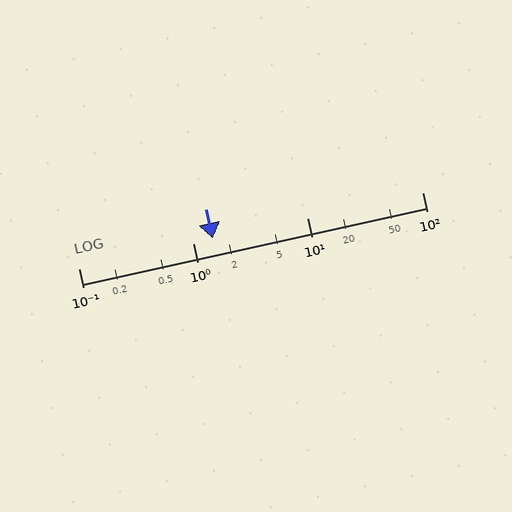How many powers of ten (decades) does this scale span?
The scale spans 3 decades, from 0.1 to 100.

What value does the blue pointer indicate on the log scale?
The pointer indicates approximately 1.5.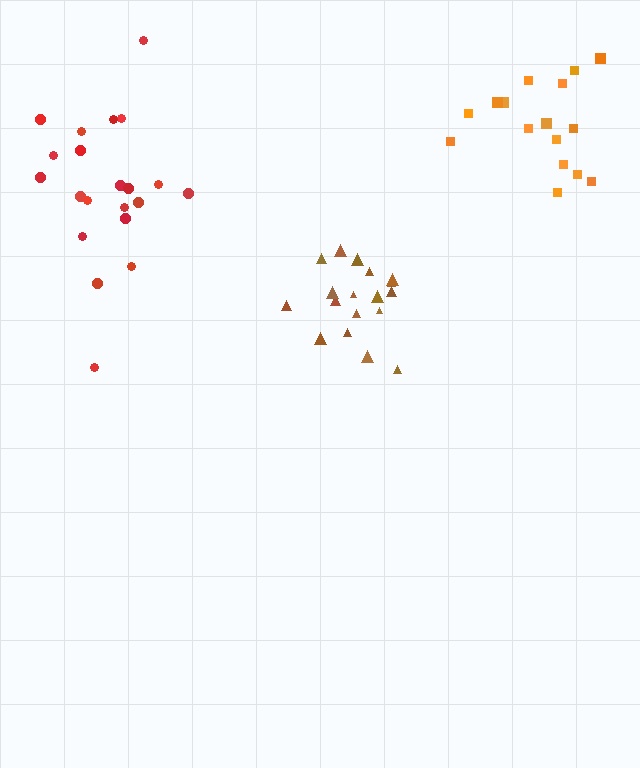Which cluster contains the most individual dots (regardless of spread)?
Red (21).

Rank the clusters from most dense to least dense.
brown, orange, red.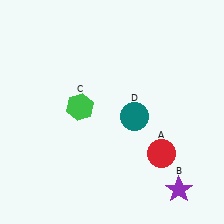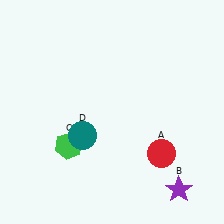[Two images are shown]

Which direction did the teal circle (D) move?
The teal circle (D) moved left.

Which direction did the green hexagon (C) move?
The green hexagon (C) moved down.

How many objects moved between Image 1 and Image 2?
2 objects moved between the two images.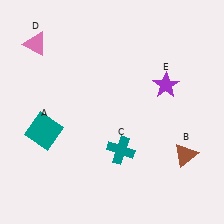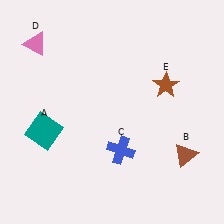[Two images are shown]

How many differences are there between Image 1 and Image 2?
There are 2 differences between the two images.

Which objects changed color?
C changed from teal to blue. E changed from purple to brown.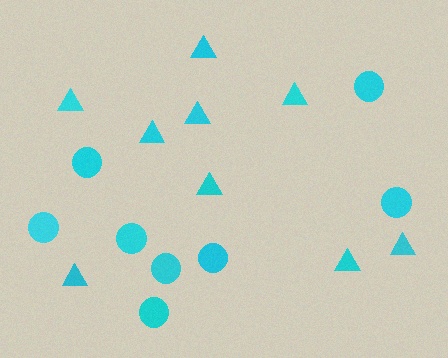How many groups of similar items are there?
There are 2 groups: one group of circles (8) and one group of triangles (9).